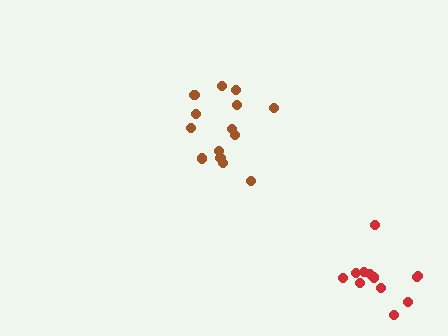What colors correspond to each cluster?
The clusters are colored: red, brown.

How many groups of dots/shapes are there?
There are 2 groups.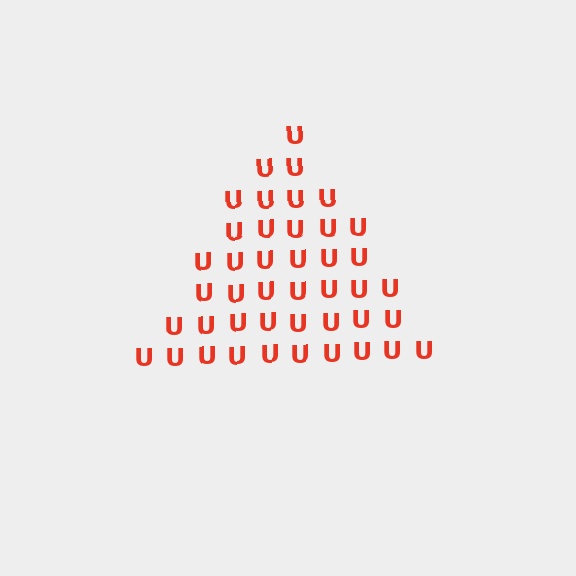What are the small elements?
The small elements are letter U's.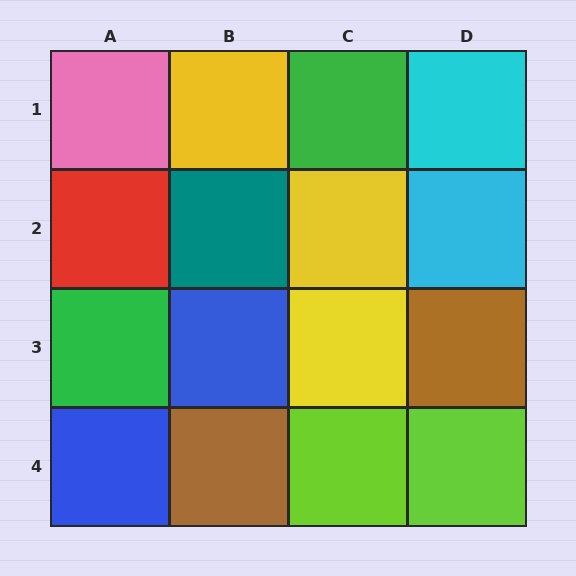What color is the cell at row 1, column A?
Pink.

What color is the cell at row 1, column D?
Cyan.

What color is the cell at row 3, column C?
Yellow.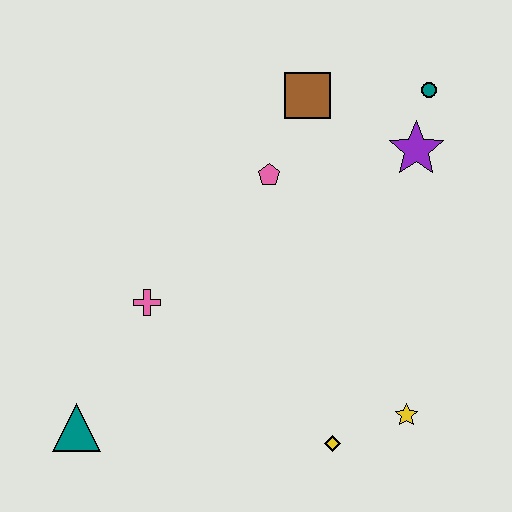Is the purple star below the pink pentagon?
No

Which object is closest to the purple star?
The teal circle is closest to the purple star.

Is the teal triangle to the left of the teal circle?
Yes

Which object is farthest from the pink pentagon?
The teal triangle is farthest from the pink pentagon.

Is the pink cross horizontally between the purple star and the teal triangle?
Yes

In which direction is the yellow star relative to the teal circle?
The yellow star is below the teal circle.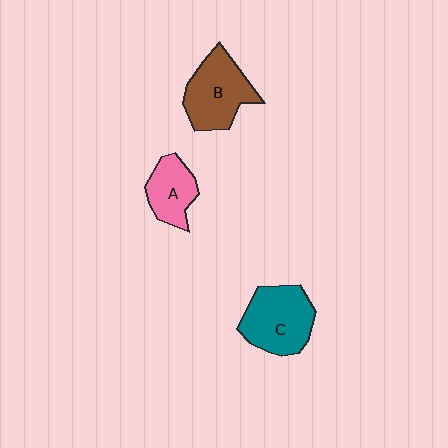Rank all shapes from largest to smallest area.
From largest to smallest: C (teal), B (brown), A (pink).